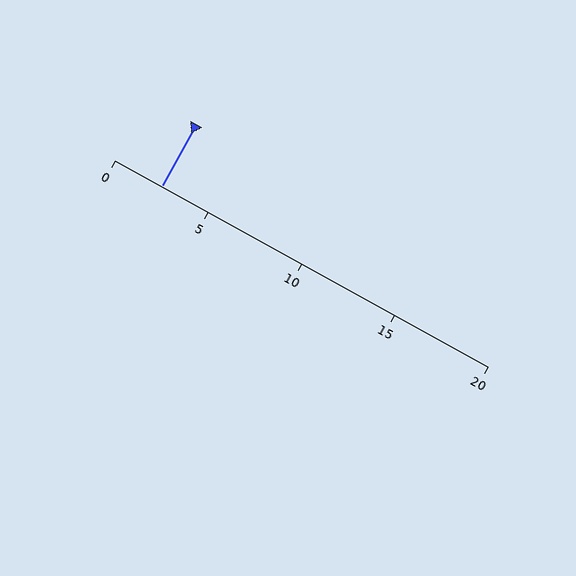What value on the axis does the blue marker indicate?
The marker indicates approximately 2.5.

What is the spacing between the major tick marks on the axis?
The major ticks are spaced 5 apart.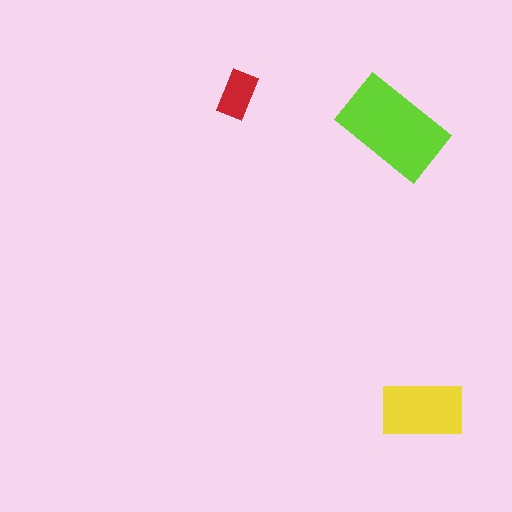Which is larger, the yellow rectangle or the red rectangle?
The yellow one.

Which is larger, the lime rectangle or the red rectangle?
The lime one.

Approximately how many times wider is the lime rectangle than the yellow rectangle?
About 1.5 times wider.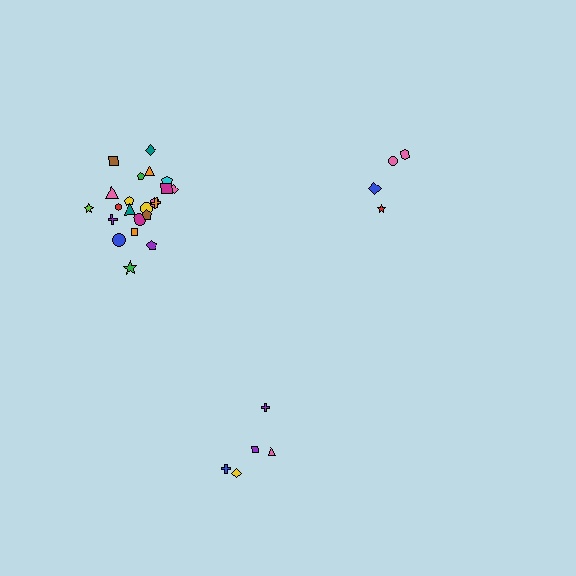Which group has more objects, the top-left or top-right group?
The top-left group.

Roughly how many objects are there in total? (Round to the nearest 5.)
Roughly 30 objects in total.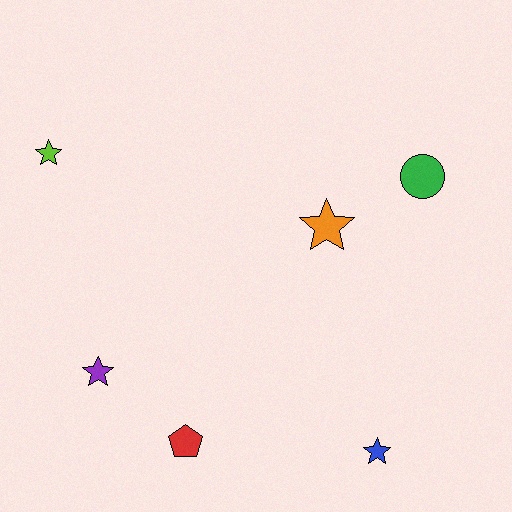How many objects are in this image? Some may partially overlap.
There are 6 objects.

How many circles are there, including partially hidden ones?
There is 1 circle.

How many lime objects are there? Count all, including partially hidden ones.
There is 1 lime object.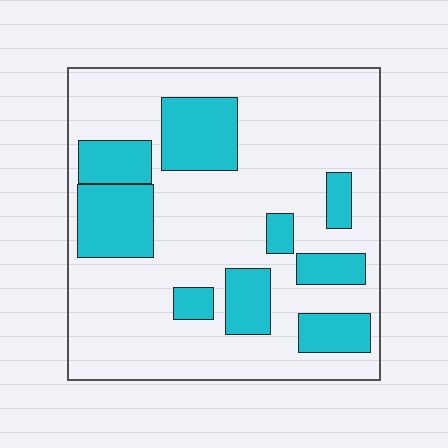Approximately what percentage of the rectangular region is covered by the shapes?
Approximately 25%.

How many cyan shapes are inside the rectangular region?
9.